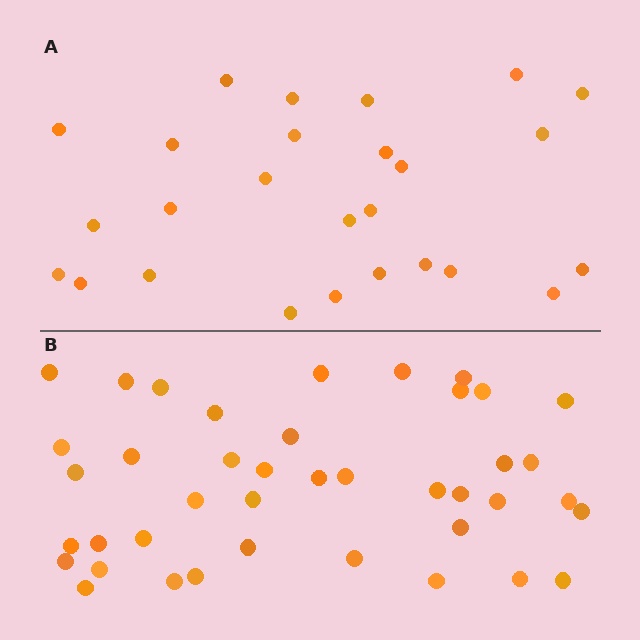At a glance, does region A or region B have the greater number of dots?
Region B (the bottom region) has more dots.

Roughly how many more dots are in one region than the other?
Region B has approximately 15 more dots than region A.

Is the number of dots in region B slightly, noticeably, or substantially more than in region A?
Region B has substantially more. The ratio is roughly 1.6 to 1.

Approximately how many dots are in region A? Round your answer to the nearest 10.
About 30 dots. (The exact count is 26, which rounds to 30.)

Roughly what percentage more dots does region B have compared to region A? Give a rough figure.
About 60% more.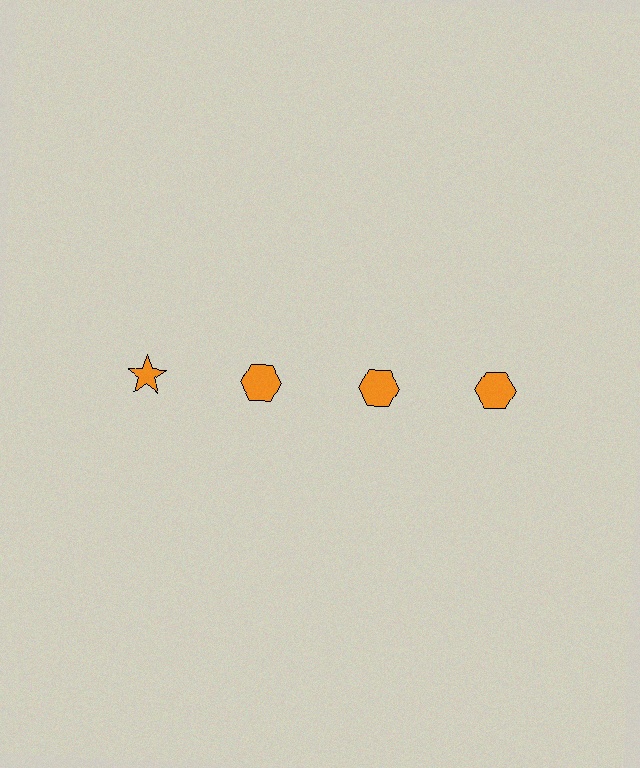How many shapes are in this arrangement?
There are 4 shapes arranged in a grid pattern.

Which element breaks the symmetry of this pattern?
The orange star in the top row, leftmost column breaks the symmetry. All other shapes are orange hexagons.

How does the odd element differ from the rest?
It has a different shape: star instead of hexagon.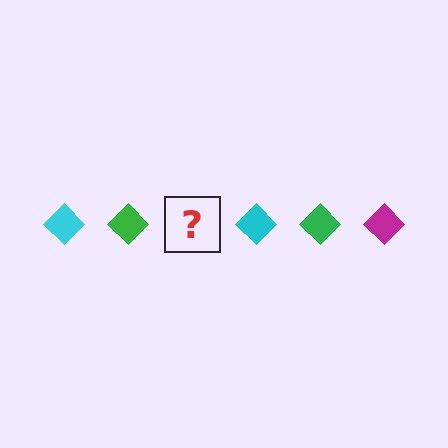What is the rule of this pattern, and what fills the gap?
The rule is that the pattern cycles through cyan, green, magenta diamonds. The gap should be filled with a magenta diamond.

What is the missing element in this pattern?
The missing element is a magenta diamond.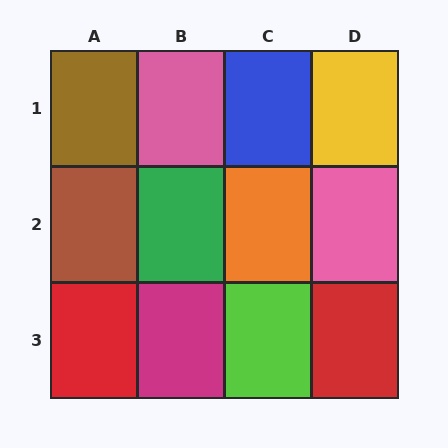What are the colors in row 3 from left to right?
Red, magenta, lime, red.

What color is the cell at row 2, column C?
Orange.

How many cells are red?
2 cells are red.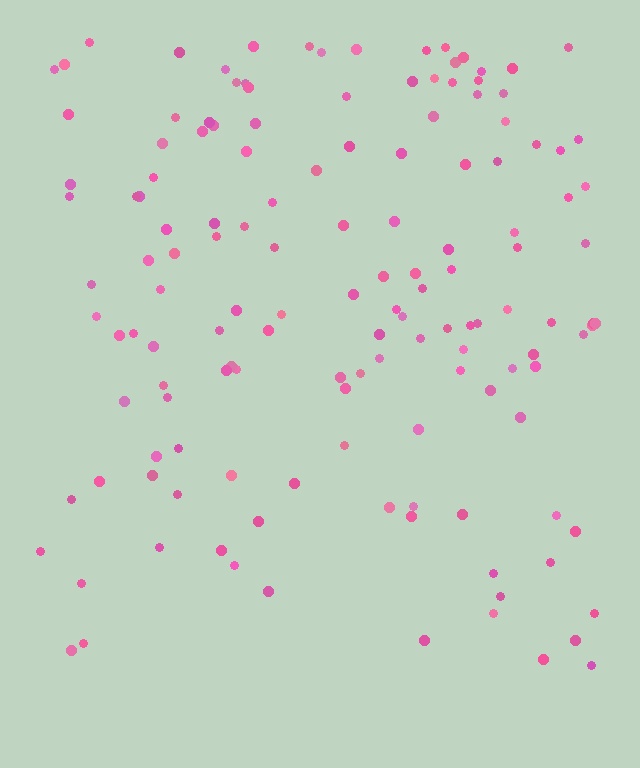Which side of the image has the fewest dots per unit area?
The bottom.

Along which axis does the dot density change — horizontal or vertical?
Vertical.